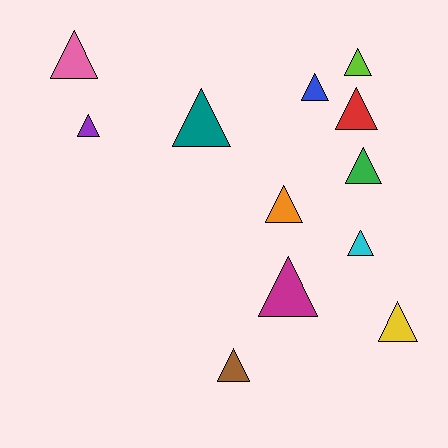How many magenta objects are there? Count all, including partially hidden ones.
There is 1 magenta object.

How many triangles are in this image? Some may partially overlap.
There are 12 triangles.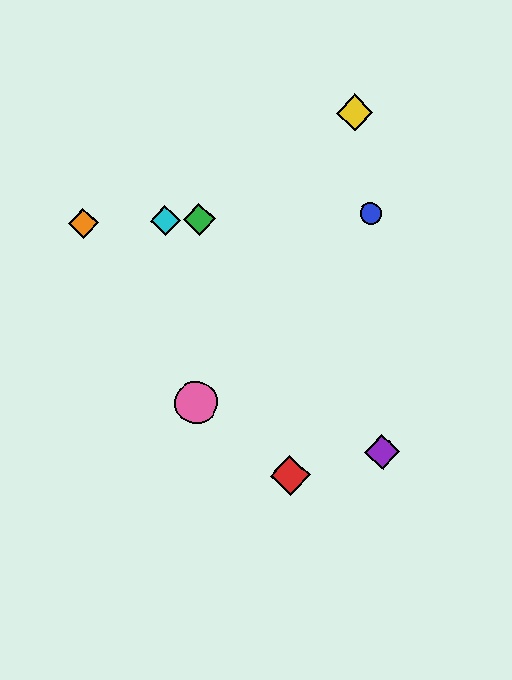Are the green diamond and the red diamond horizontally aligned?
No, the green diamond is at y≈219 and the red diamond is at y≈476.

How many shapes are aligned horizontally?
4 shapes (the blue circle, the green diamond, the orange diamond, the cyan diamond) are aligned horizontally.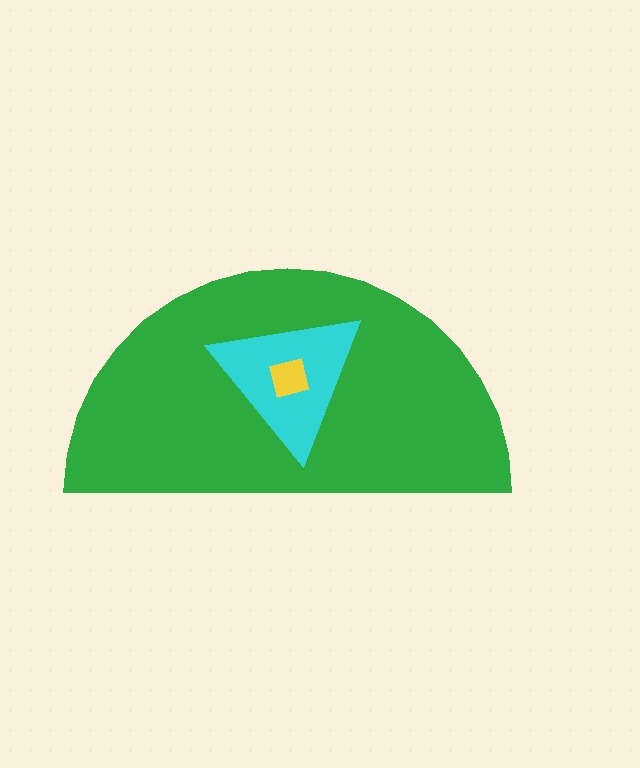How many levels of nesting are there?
3.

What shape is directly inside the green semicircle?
The cyan triangle.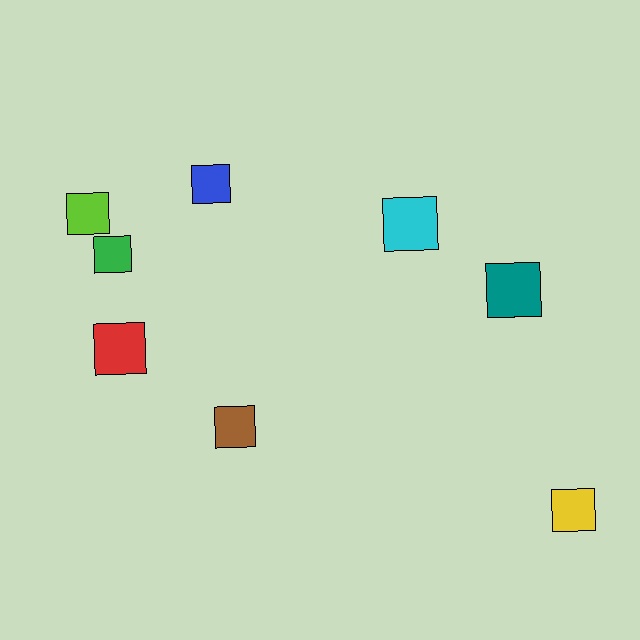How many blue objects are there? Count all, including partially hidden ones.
There is 1 blue object.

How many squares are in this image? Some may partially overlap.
There are 8 squares.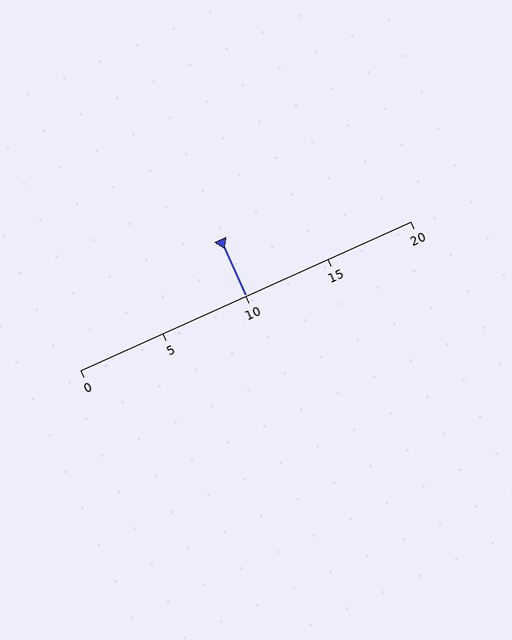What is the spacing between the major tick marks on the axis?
The major ticks are spaced 5 apart.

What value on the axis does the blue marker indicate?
The marker indicates approximately 10.